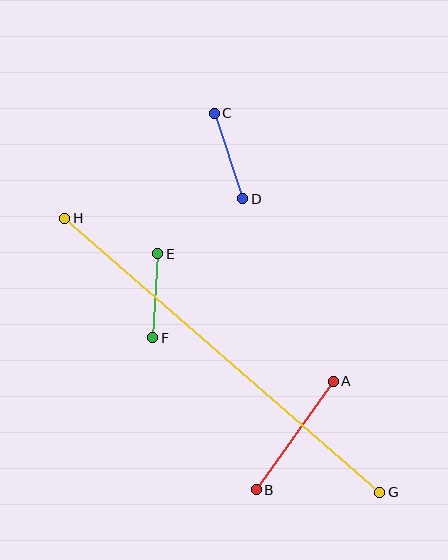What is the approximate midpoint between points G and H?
The midpoint is at approximately (222, 355) pixels.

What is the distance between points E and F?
The distance is approximately 84 pixels.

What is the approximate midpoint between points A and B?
The midpoint is at approximately (295, 436) pixels.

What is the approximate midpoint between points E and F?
The midpoint is at approximately (155, 296) pixels.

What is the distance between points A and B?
The distance is approximately 133 pixels.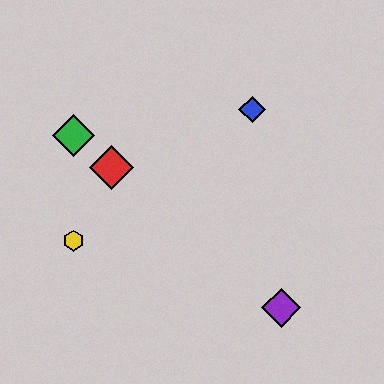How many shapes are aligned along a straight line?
3 shapes (the red diamond, the green diamond, the purple diamond) are aligned along a straight line.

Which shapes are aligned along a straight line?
The red diamond, the green diamond, the purple diamond are aligned along a straight line.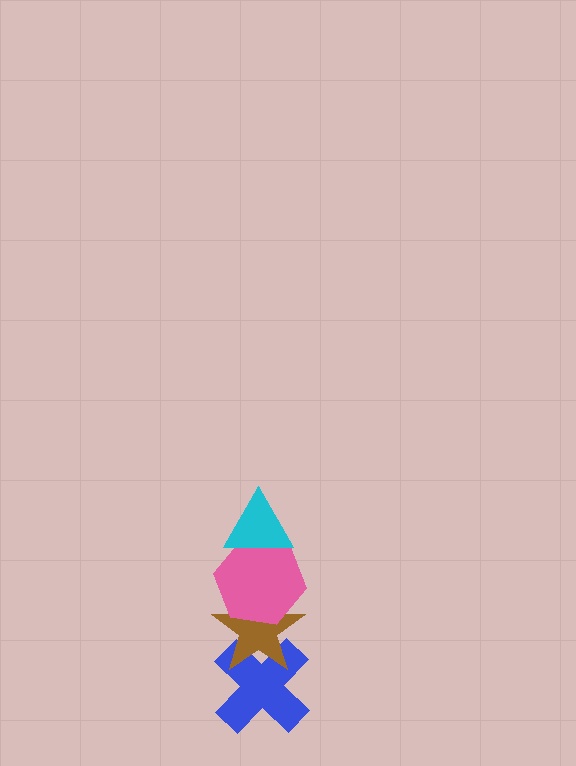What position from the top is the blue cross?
The blue cross is 4th from the top.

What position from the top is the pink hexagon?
The pink hexagon is 2nd from the top.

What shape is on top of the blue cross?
The brown star is on top of the blue cross.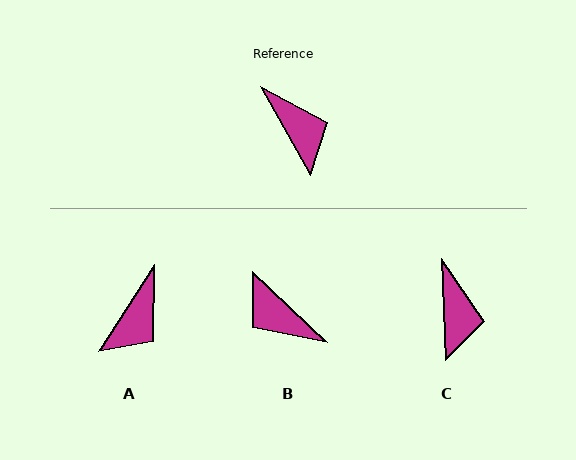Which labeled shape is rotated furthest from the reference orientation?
B, about 163 degrees away.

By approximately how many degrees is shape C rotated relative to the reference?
Approximately 27 degrees clockwise.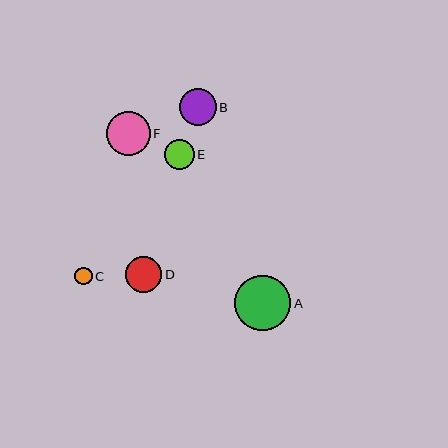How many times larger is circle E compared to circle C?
Circle E is approximately 1.7 times the size of circle C.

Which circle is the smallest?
Circle C is the smallest with a size of approximately 17 pixels.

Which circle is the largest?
Circle A is the largest with a size of approximately 56 pixels.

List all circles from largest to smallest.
From largest to smallest: A, F, B, D, E, C.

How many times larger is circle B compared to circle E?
Circle B is approximately 1.2 times the size of circle E.